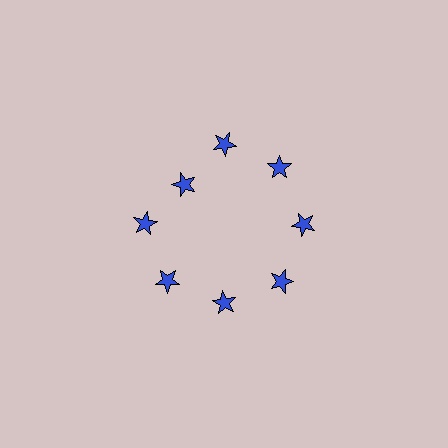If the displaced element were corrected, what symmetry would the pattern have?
It would have 8-fold rotational symmetry — the pattern would map onto itself every 45 degrees.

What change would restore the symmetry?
The symmetry would be restored by moving it outward, back onto the ring so that all 8 stars sit at equal angles and equal distance from the center.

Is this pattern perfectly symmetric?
No. The 8 blue stars are arranged in a ring, but one element near the 10 o'clock position is pulled inward toward the center, breaking the 8-fold rotational symmetry.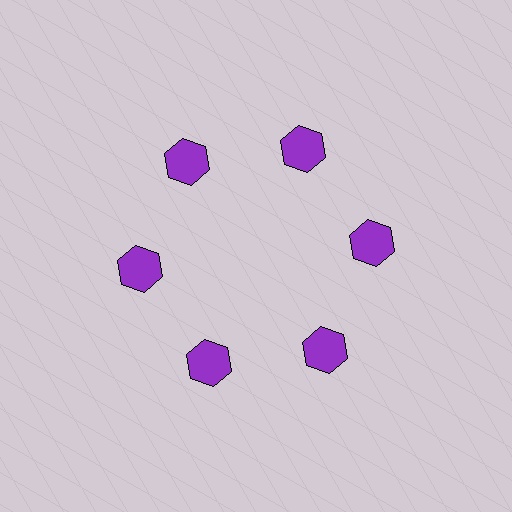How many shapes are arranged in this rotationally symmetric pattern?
There are 6 shapes, arranged in 6 groups of 1.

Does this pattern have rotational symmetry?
Yes, this pattern has 6-fold rotational symmetry. It looks the same after rotating 60 degrees around the center.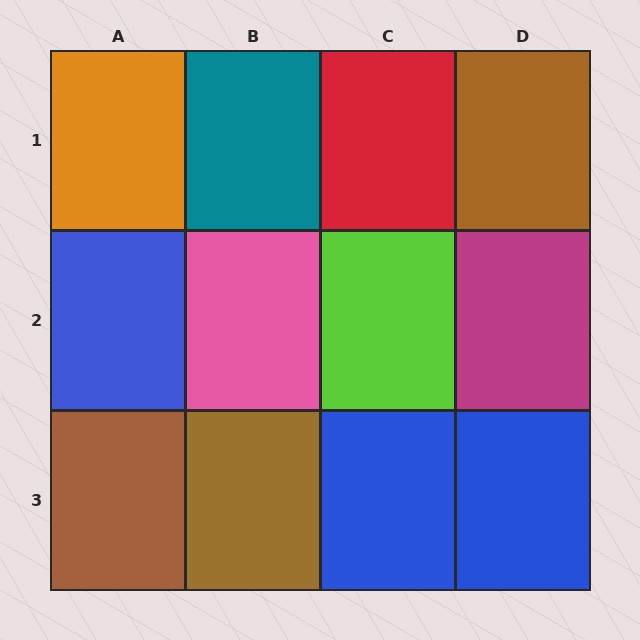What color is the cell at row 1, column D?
Brown.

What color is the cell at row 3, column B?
Brown.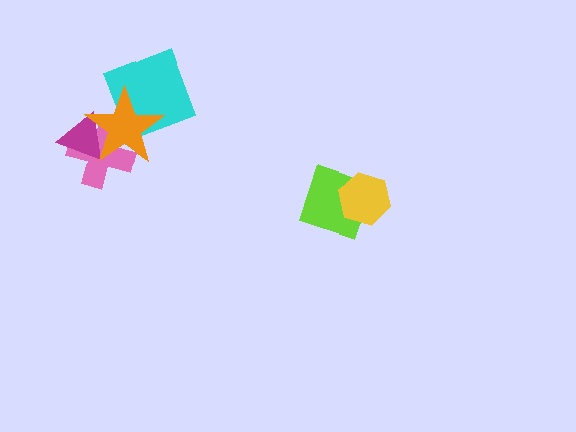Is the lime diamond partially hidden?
Yes, it is partially covered by another shape.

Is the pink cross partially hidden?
Yes, it is partially covered by another shape.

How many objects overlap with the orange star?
3 objects overlap with the orange star.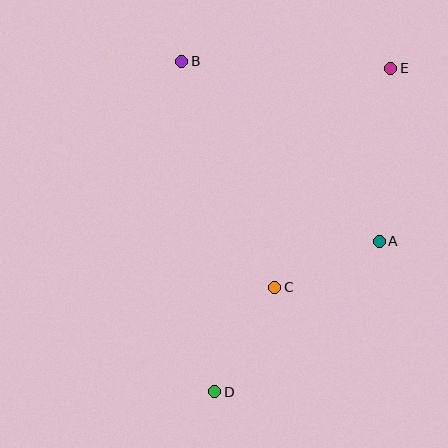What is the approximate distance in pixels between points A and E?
The distance between A and E is approximately 174 pixels.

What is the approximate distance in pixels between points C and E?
The distance between C and E is approximately 248 pixels.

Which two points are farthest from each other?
Points D and E are farthest from each other.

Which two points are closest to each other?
Points A and C are closest to each other.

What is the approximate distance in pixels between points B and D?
The distance between B and D is approximately 332 pixels.